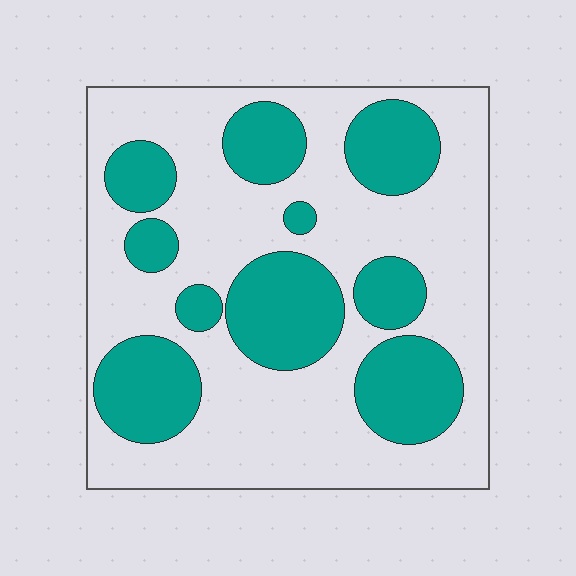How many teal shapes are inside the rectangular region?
10.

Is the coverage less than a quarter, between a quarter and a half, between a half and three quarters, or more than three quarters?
Between a quarter and a half.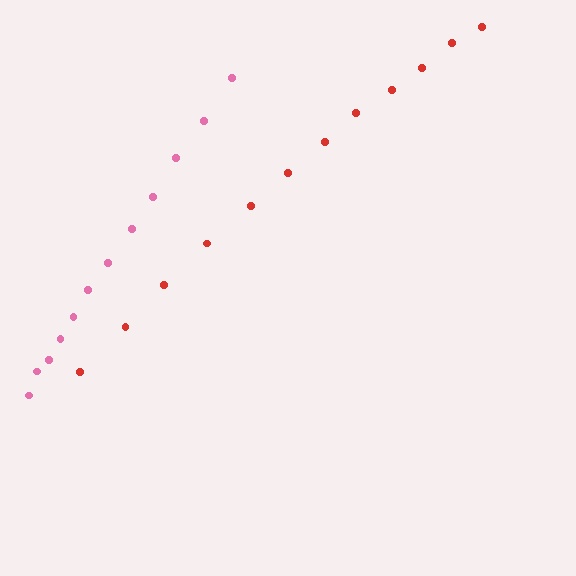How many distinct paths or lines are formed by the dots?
There are 2 distinct paths.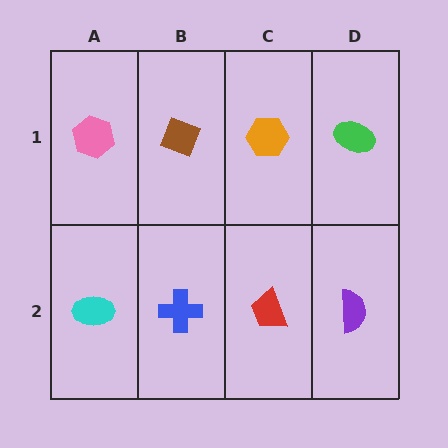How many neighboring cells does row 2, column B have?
3.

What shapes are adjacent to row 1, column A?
A cyan ellipse (row 2, column A), a brown diamond (row 1, column B).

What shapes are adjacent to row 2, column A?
A pink hexagon (row 1, column A), a blue cross (row 2, column B).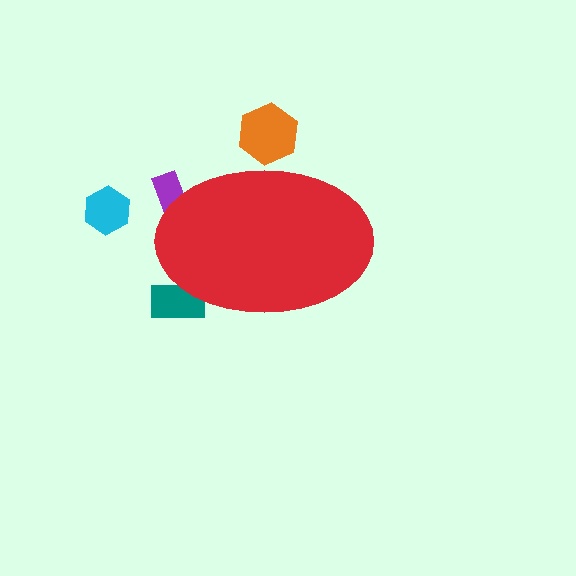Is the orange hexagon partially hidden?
Yes, the orange hexagon is partially hidden behind the red ellipse.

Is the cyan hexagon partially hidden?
No, the cyan hexagon is fully visible.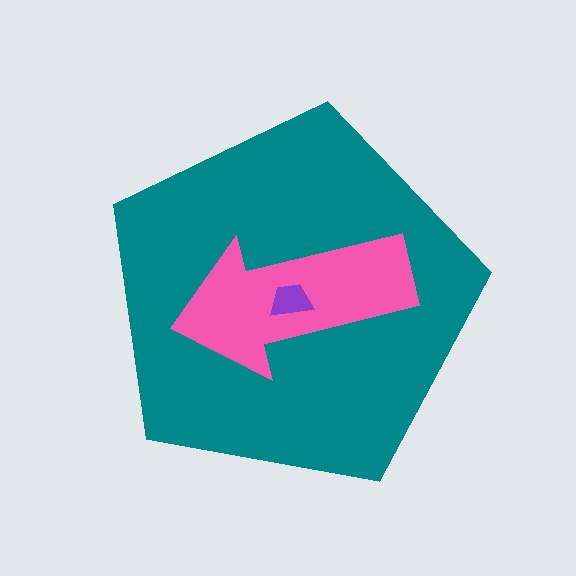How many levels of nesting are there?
3.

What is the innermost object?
The purple trapezoid.